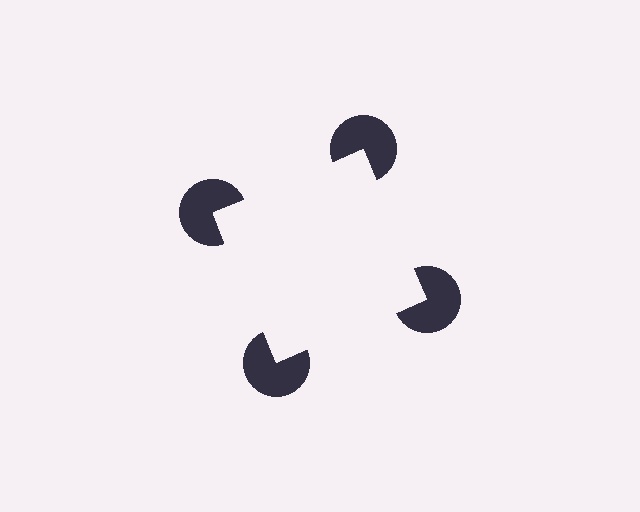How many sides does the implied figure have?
4 sides.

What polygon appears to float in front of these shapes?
An illusory square — its edges are inferred from the aligned wedge cuts in the pac-man discs, not physically drawn.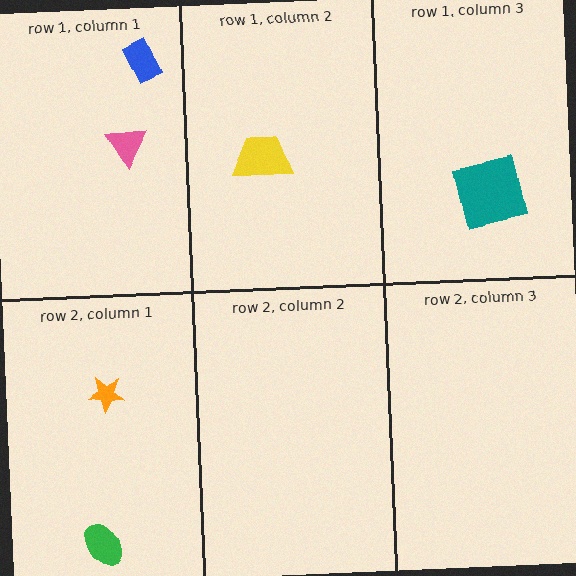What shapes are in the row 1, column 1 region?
The blue rectangle, the pink triangle.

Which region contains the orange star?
The row 2, column 1 region.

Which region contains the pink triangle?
The row 1, column 1 region.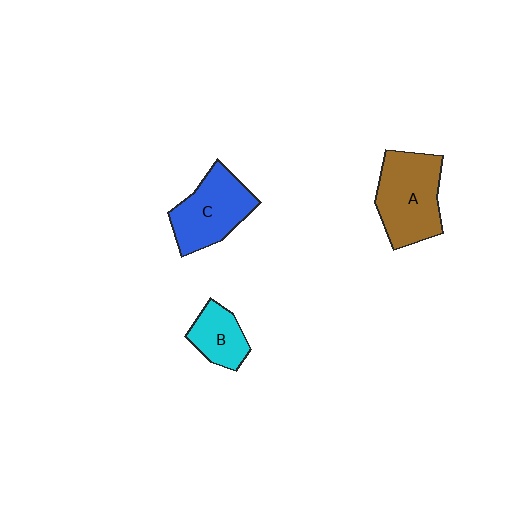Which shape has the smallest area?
Shape B (cyan).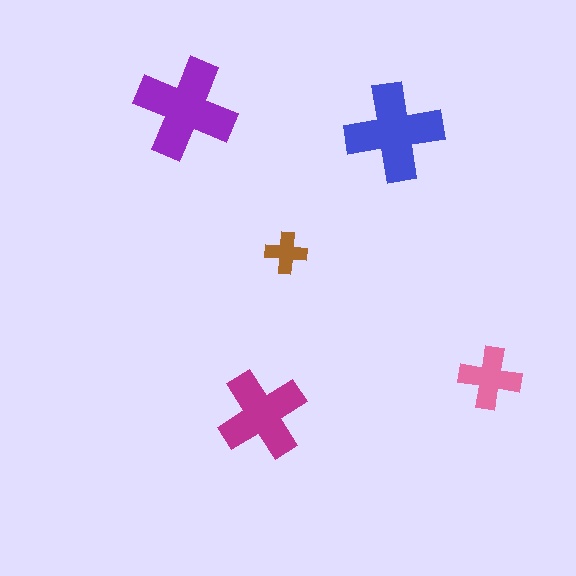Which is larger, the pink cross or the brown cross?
The pink one.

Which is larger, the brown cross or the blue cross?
The blue one.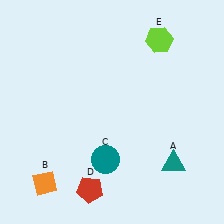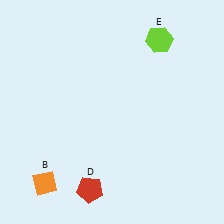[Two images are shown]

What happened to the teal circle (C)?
The teal circle (C) was removed in Image 2. It was in the bottom-left area of Image 1.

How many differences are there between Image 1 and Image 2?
There are 2 differences between the two images.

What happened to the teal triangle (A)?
The teal triangle (A) was removed in Image 2. It was in the bottom-right area of Image 1.